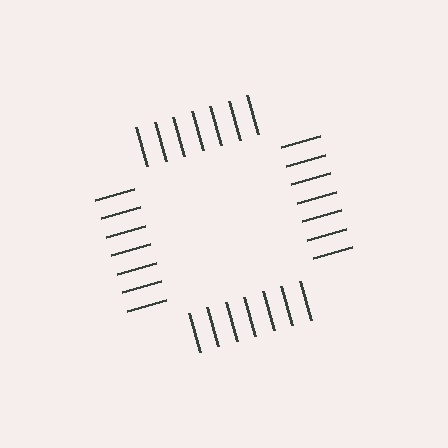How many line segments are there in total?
28 — 7 along each of the 4 edges.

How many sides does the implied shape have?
4 sides — the line-ends trace a square.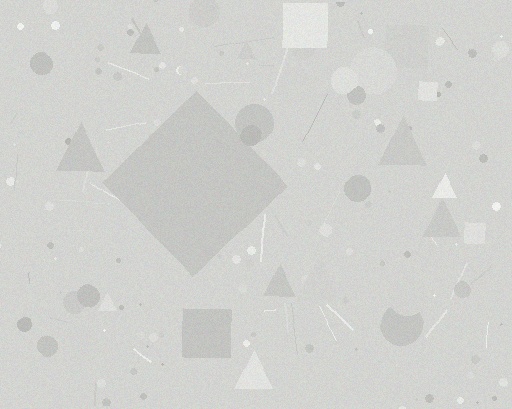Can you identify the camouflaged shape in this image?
The camouflaged shape is a diamond.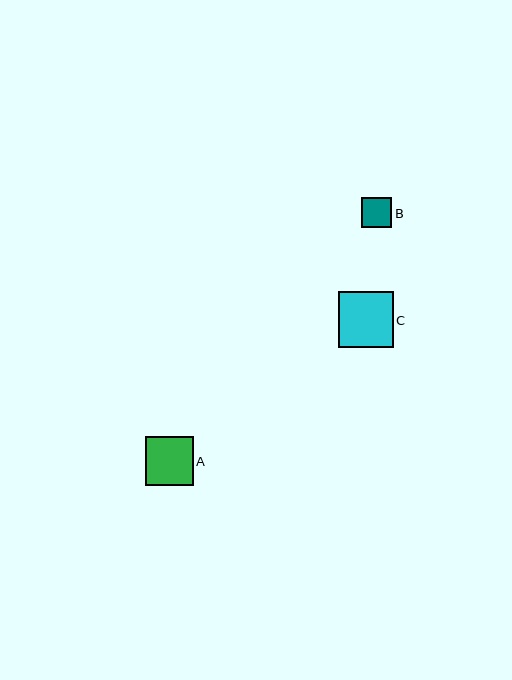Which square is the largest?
Square C is the largest with a size of approximately 55 pixels.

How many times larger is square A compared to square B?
Square A is approximately 1.6 times the size of square B.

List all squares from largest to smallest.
From largest to smallest: C, A, B.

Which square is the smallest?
Square B is the smallest with a size of approximately 30 pixels.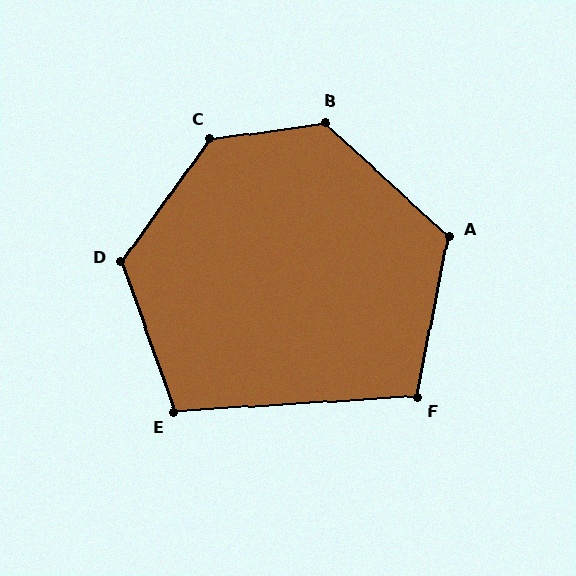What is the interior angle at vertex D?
Approximately 125 degrees (obtuse).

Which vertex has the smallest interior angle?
F, at approximately 105 degrees.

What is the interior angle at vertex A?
Approximately 121 degrees (obtuse).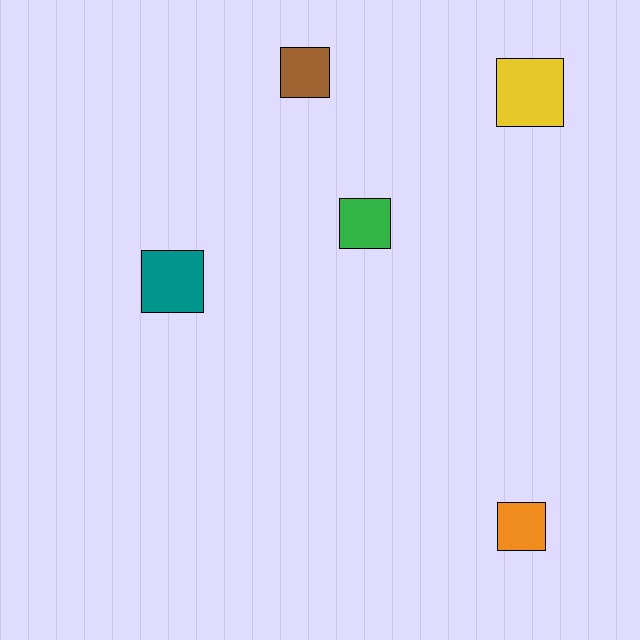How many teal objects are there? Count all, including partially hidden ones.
There is 1 teal object.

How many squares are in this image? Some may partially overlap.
There are 5 squares.